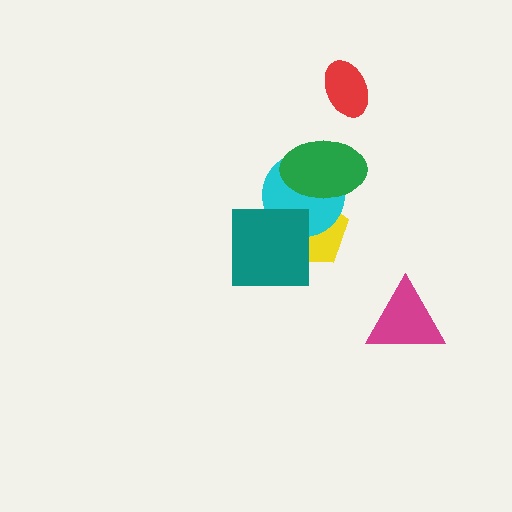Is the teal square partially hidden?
No, no other shape covers it.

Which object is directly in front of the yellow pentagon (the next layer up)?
The cyan circle is directly in front of the yellow pentagon.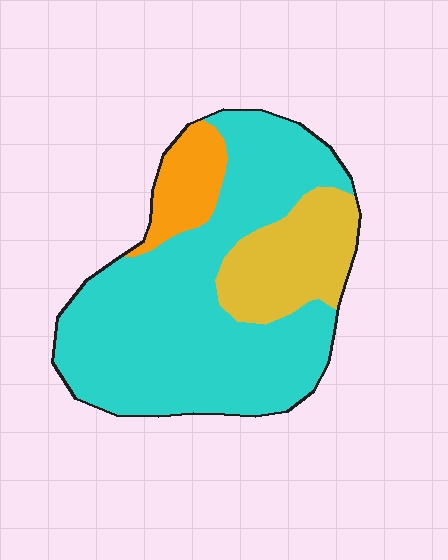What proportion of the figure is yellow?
Yellow covers about 20% of the figure.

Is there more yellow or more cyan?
Cyan.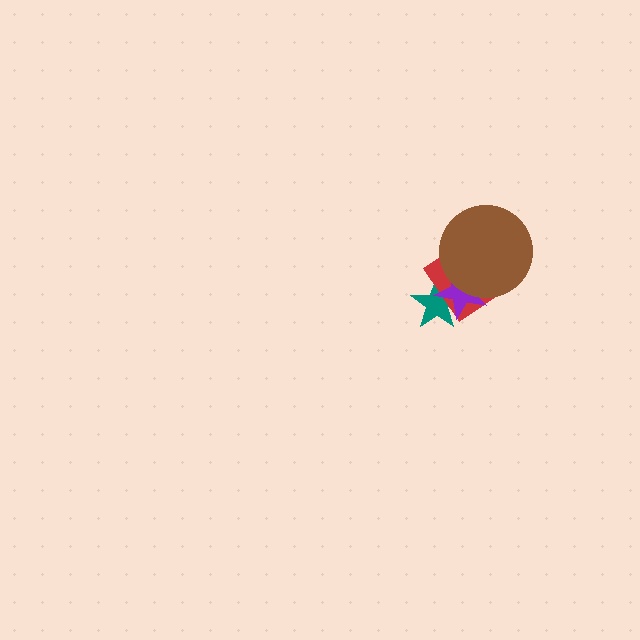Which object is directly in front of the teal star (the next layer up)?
The red diamond is directly in front of the teal star.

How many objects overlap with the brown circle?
2 objects overlap with the brown circle.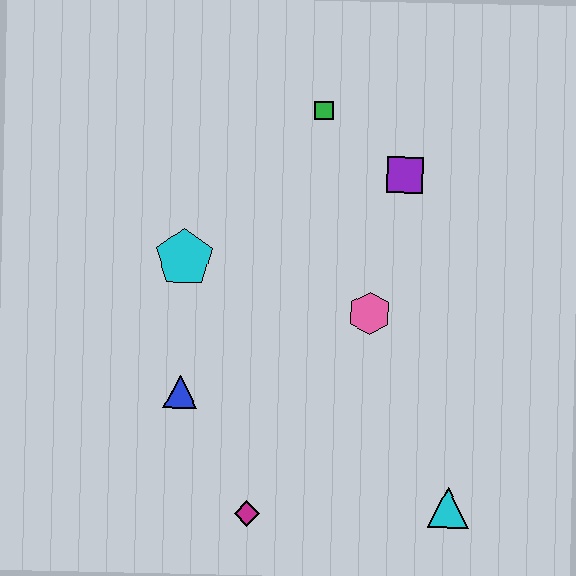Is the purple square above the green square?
No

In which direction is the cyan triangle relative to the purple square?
The cyan triangle is below the purple square.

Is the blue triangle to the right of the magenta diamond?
No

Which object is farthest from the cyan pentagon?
The cyan triangle is farthest from the cyan pentagon.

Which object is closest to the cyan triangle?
The magenta diamond is closest to the cyan triangle.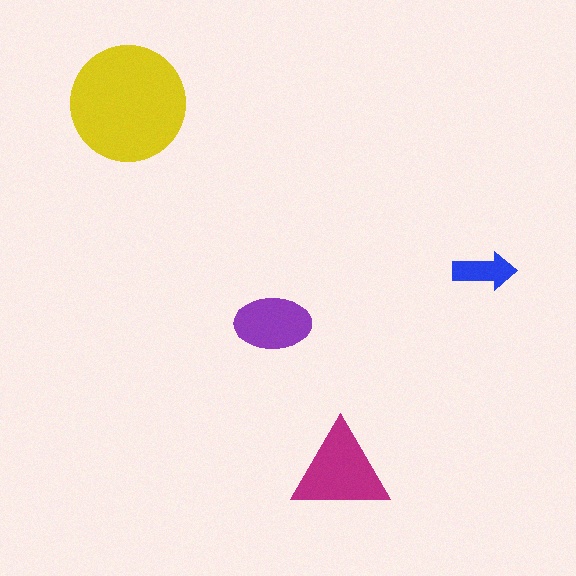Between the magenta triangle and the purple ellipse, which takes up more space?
The magenta triangle.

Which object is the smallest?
The blue arrow.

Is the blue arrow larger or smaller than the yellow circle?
Smaller.